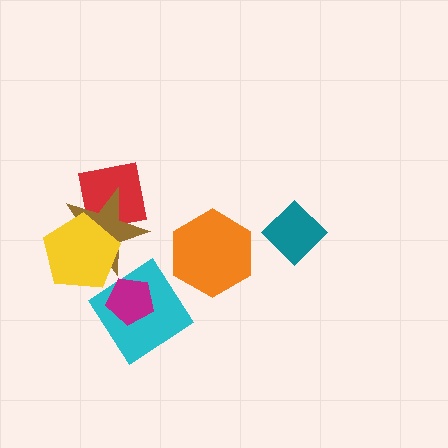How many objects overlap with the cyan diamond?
1 object overlaps with the cyan diamond.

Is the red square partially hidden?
Yes, it is partially covered by another shape.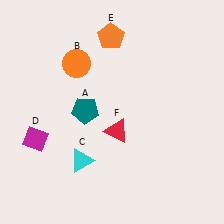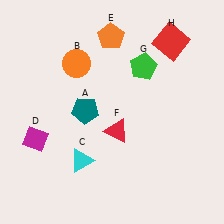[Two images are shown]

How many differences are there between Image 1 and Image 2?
There are 2 differences between the two images.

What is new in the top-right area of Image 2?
A red square (H) was added in the top-right area of Image 2.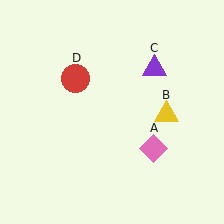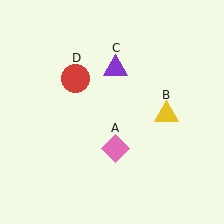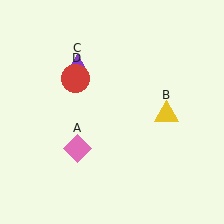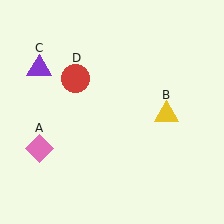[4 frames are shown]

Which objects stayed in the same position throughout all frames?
Yellow triangle (object B) and red circle (object D) remained stationary.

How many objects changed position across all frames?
2 objects changed position: pink diamond (object A), purple triangle (object C).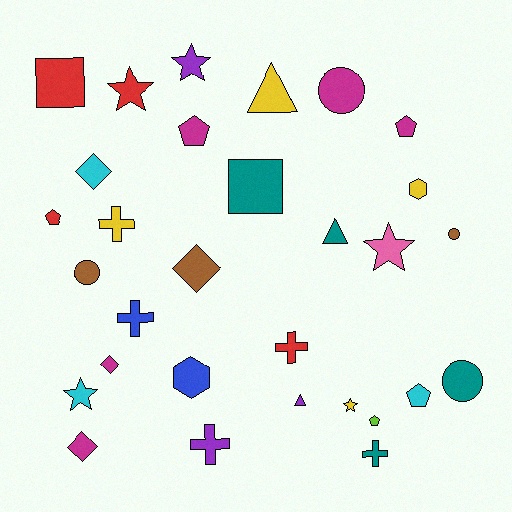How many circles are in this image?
There are 4 circles.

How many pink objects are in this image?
There is 1 pink object.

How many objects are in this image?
There are 30 objects.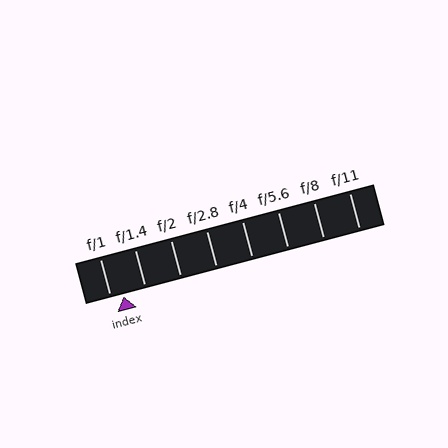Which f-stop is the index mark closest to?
The index mark is closest to f/1.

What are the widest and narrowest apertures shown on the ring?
The widest aperture shown is f/1 and the narrowest is f/11.